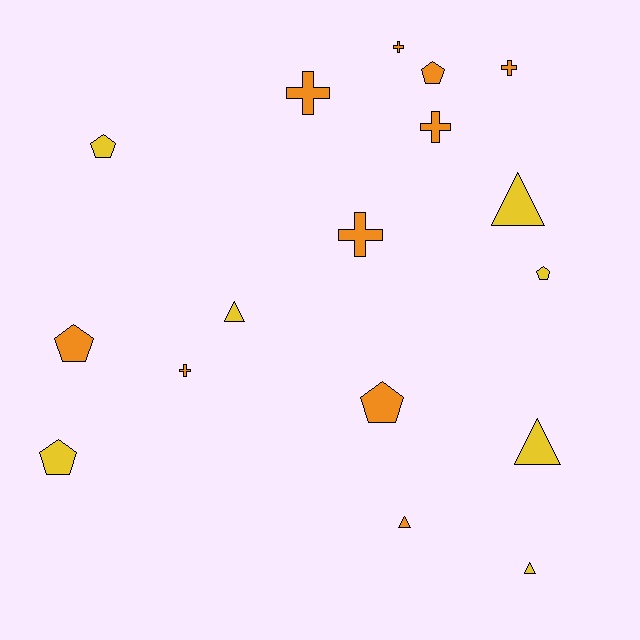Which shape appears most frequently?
Cross, with 6 objects.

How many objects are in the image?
There are 17 objects.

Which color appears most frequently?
Orange, with 10 objects.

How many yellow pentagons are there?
There are 3 yellow pentagons.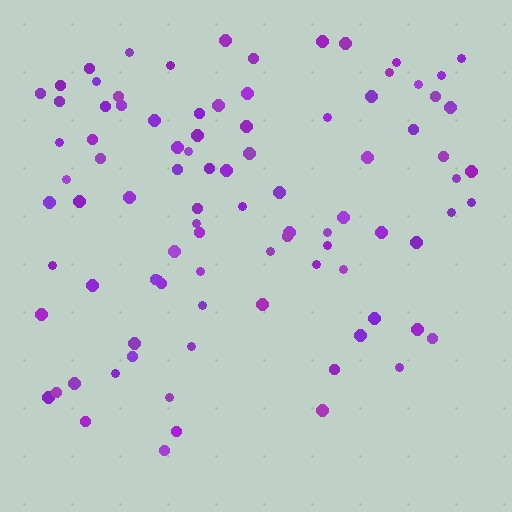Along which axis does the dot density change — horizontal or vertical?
Vertical.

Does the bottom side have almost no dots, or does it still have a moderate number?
Still a moderate number, just noticeably fewer than the top.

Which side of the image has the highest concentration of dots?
The top.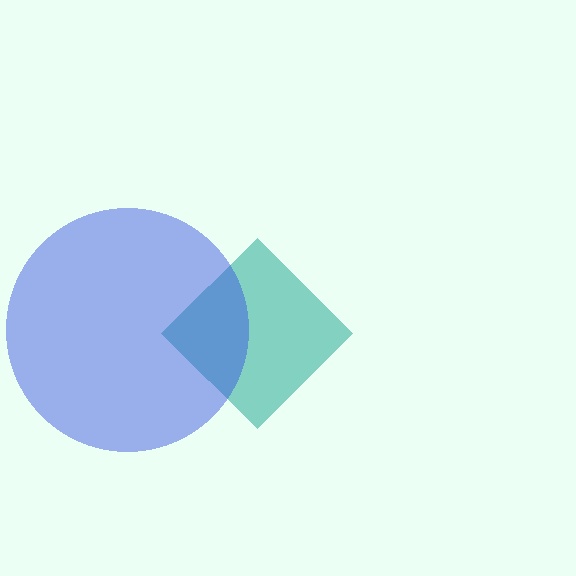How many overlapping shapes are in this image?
There are 2 overlapping shapes in the image.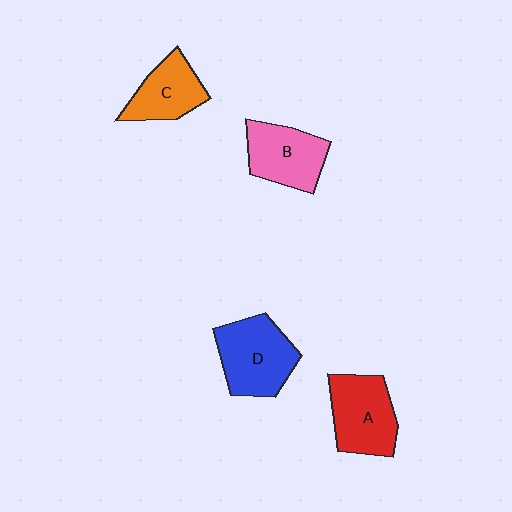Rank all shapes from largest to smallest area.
From largest to smallest: D (blue), A (red), B (pink), C (orange).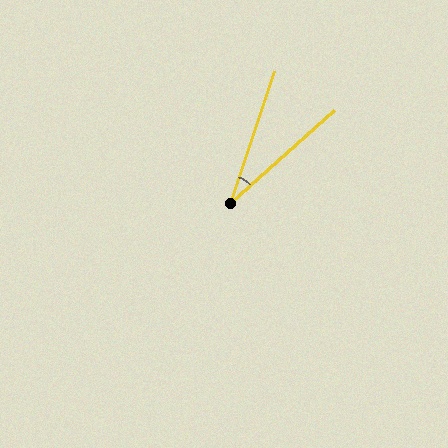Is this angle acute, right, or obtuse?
It is acute.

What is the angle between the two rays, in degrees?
Approximately 30 degrees.